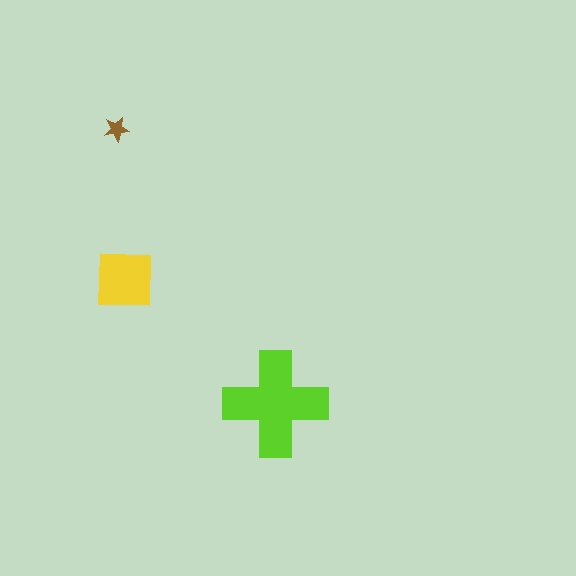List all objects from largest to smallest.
The lime cross, the yellow square, the brown star.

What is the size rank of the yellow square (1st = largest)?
2nd.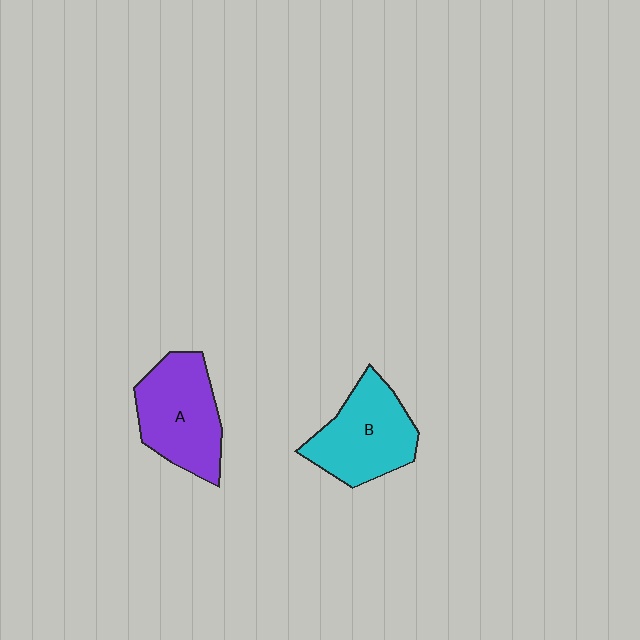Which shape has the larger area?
Shape A (purple).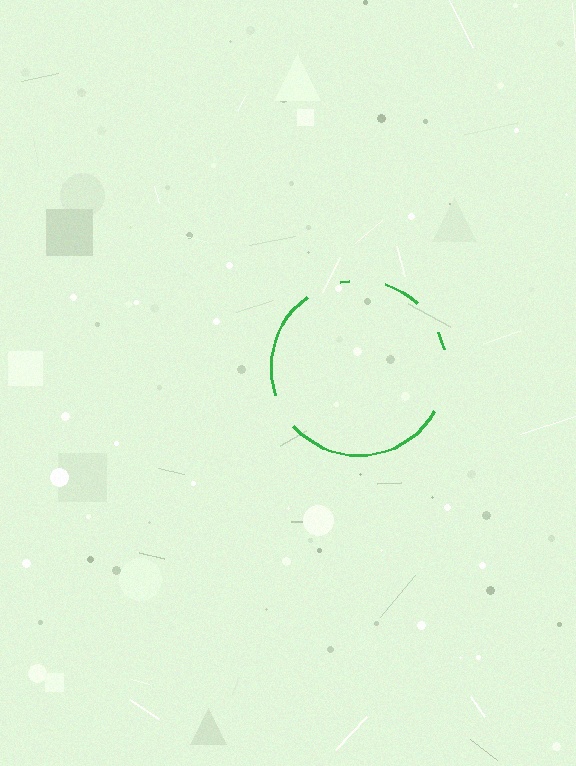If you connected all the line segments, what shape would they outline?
They would outline a circle.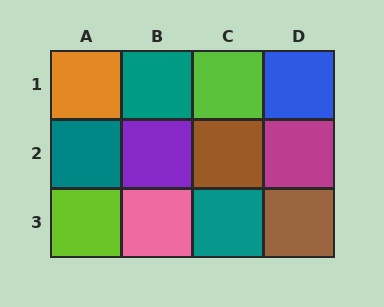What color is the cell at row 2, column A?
Teal.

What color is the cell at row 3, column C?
Teal.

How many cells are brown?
2 cells are brown.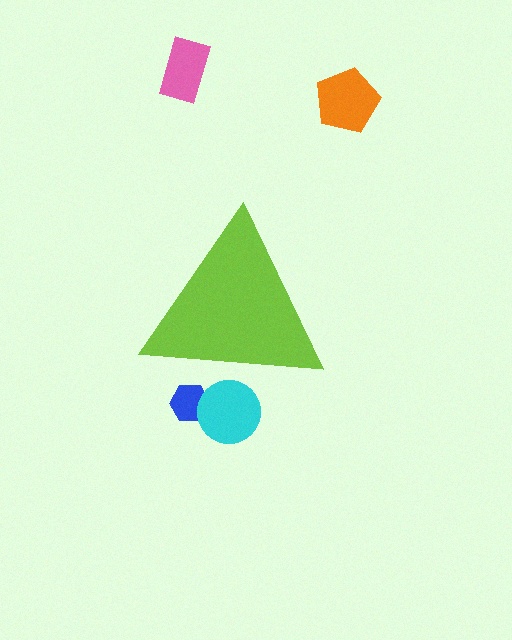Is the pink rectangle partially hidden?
No, the pink rectangle is fully visible.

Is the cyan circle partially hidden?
Yes, the cyan circle is partially hidden behind the lime triangle.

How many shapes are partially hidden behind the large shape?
2 shapes are partially hidden.